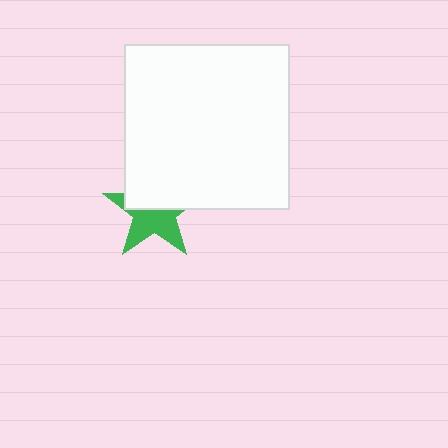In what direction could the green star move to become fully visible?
The green star could move down. That would shift it out from behind the white square entirely.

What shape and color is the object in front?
The object in front is a white square.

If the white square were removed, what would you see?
You would see the complete green star.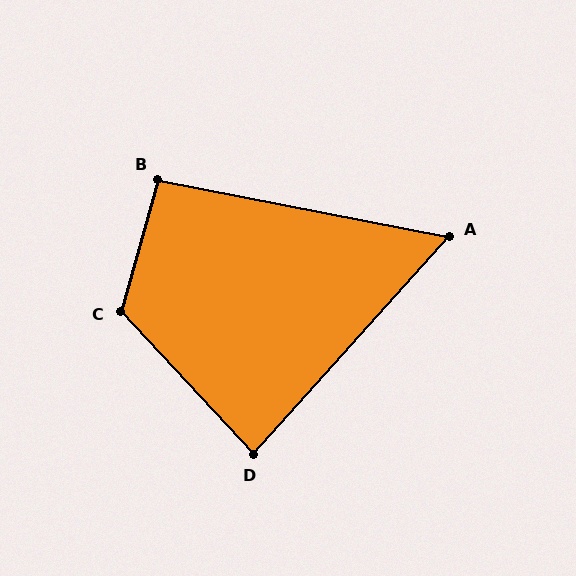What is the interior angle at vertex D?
Approximately 85 degrees (approximately right).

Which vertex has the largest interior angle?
C, at approximately 121 degrees.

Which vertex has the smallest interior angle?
A, at approximately 59 degrees.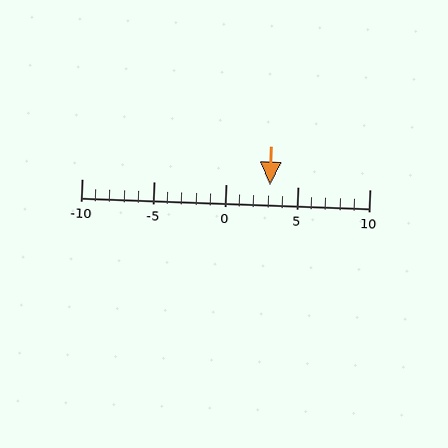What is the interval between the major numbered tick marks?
The major tick marks are spaced 5 units apart.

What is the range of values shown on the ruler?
The ruler shows values from -10 to 10.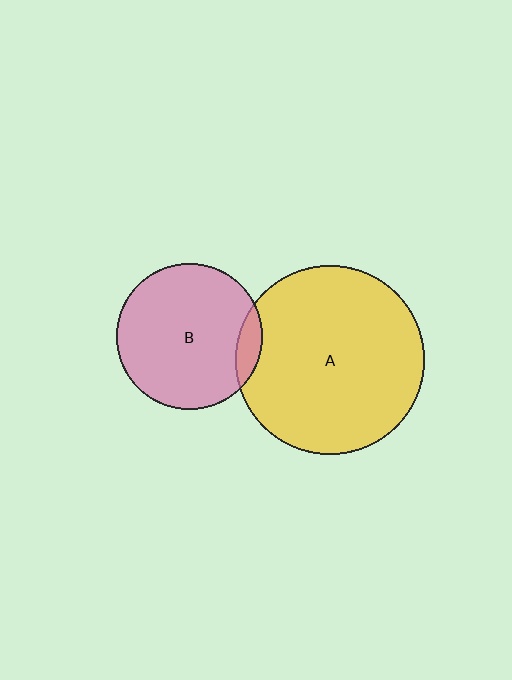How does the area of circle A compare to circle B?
Approximately 1.7 times.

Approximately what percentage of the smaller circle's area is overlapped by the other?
Approximately 10%.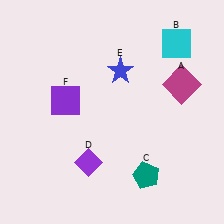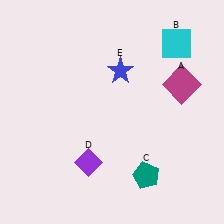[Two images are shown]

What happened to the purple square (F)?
The purple square (F) was removed in Image 2. It was in the top-left area of Image 1.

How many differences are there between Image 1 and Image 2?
There is 1 difference between the two images.